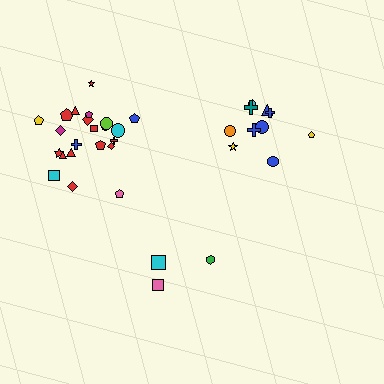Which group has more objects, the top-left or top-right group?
The top-left group.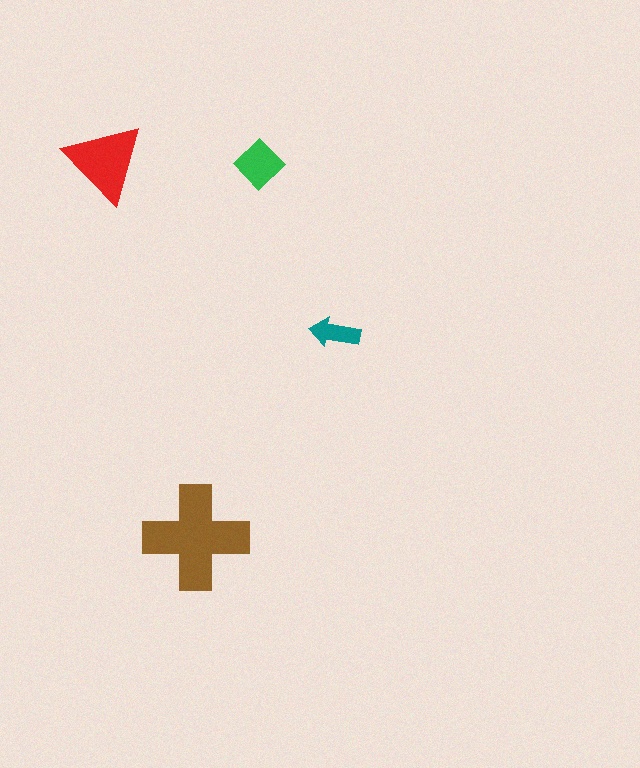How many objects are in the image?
There are 4 objects in the image.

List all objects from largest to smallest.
The brown cross, the red triangle, the green diamond, the teal arrow.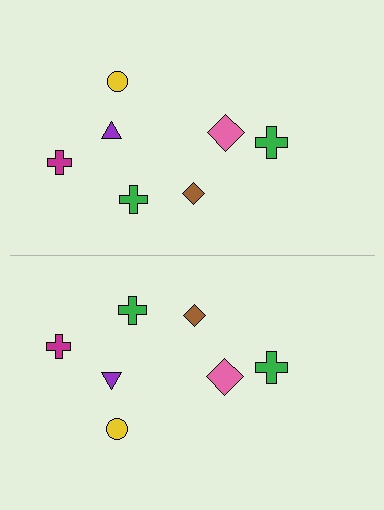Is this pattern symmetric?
Yes, this pattern has bilateral (reflection) symmetry.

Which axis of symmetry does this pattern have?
The pattern has a horizontal axis of symmetry running through the center of the image.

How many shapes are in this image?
There are 14 shapes in this image.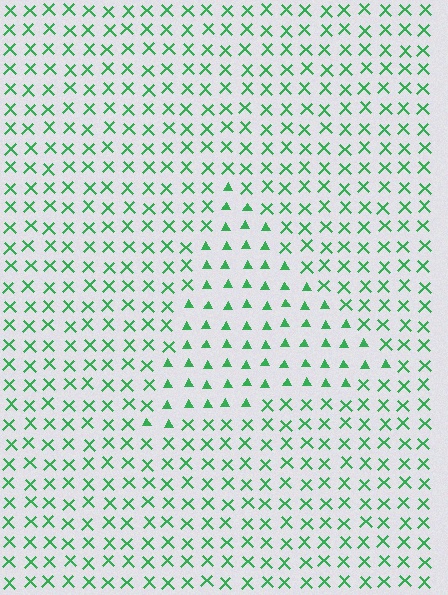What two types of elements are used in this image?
The image uses triangles inside the triangle region and X marks outside it.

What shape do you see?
I see a triangle.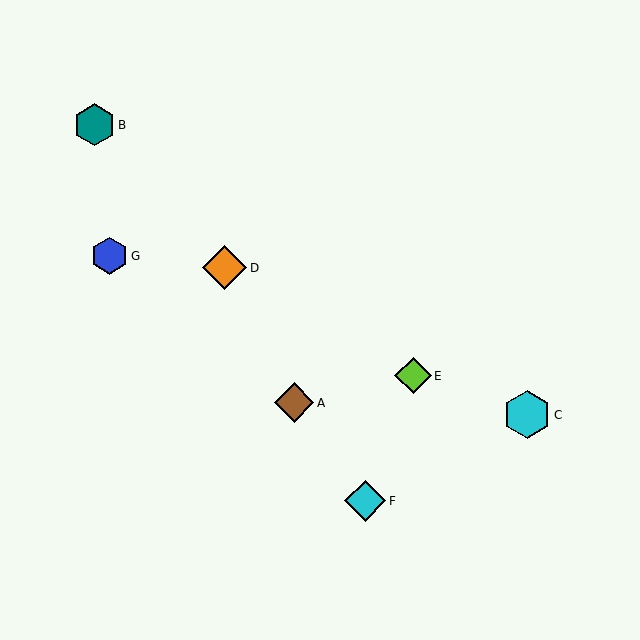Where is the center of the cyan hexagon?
The center of the cyan hexagon is at (527, 415).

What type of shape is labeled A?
Shape A is a brown diamond.